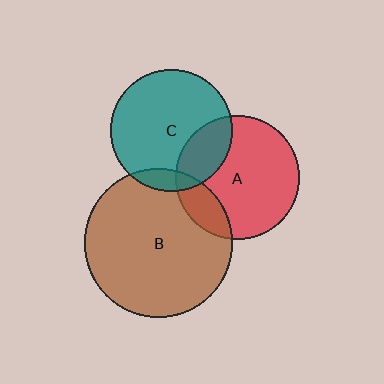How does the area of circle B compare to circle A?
Approximately 1.4 times.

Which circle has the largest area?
Circle B (brown).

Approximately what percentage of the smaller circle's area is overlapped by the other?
Approximately 10%.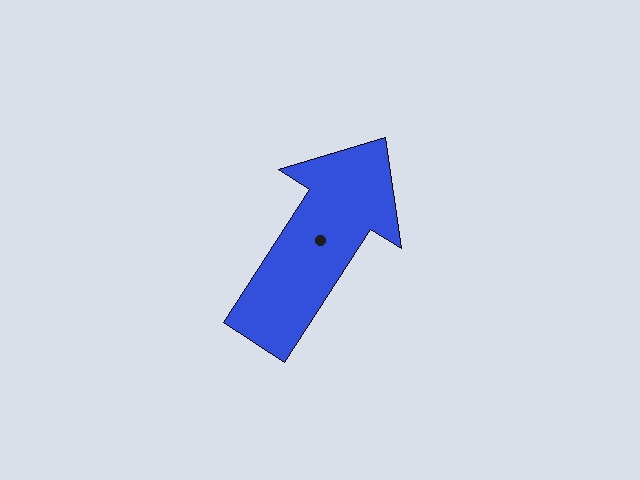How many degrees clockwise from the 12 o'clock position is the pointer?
Approximately 33 degrees.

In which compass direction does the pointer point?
Northeast.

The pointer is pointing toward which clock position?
Roughly 1 o'clock.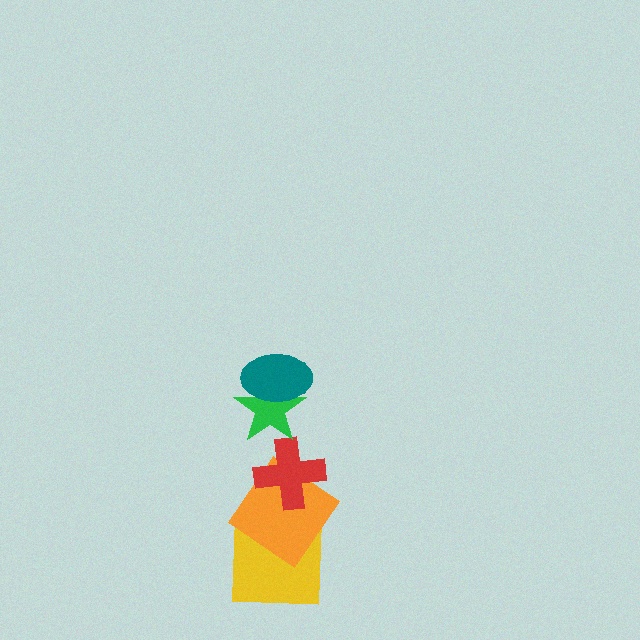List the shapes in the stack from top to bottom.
From top to bottom: the teal ellipse, the green star, the red cross, the orange diamond, the yellow square.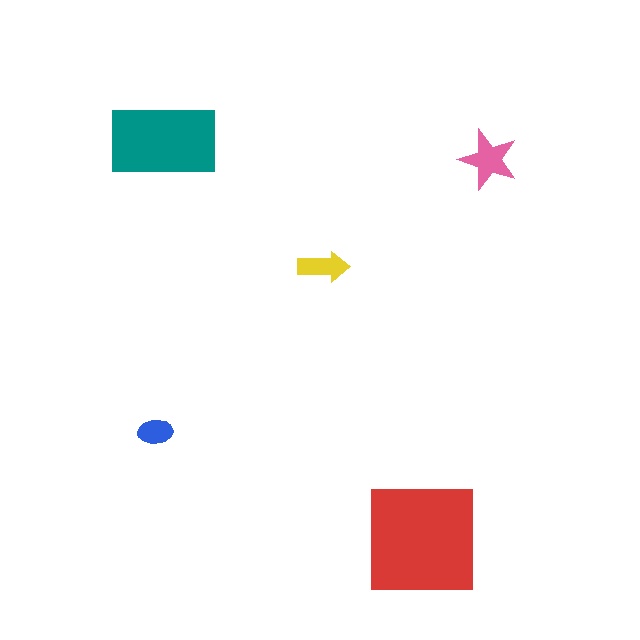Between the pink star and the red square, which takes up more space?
The red square.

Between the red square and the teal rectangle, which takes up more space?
The red square.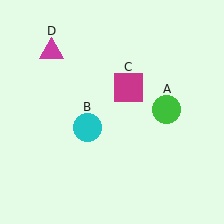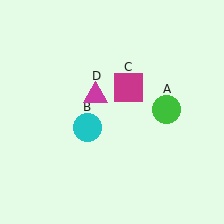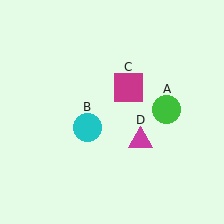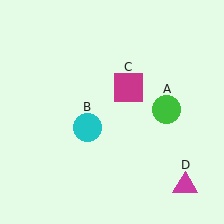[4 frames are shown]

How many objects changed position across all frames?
1 object changed position: magenta triangle (object D).